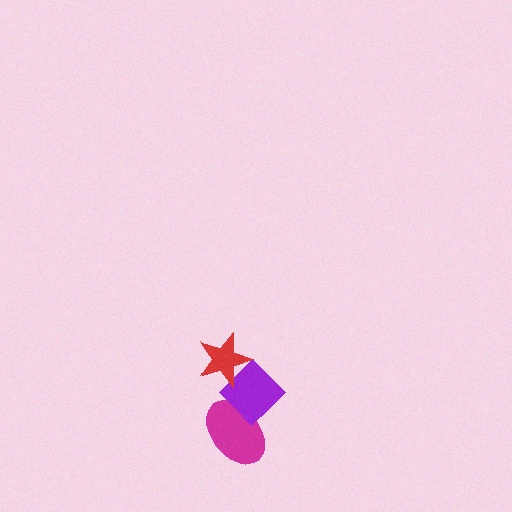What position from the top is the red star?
The red star is 1st from the top.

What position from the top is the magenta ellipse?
The magenta ellipse is 3rd from the top.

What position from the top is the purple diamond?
The purple diamond is 2nd from the top.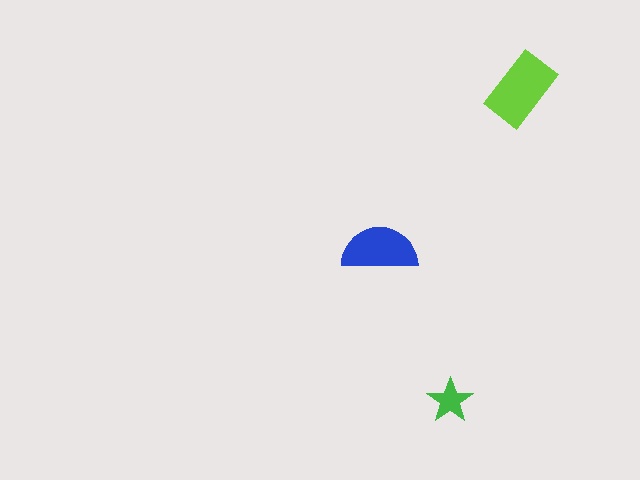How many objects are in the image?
There are 3 objects in the image.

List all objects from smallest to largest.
The green star, the blue semicircle, the lime rectangle.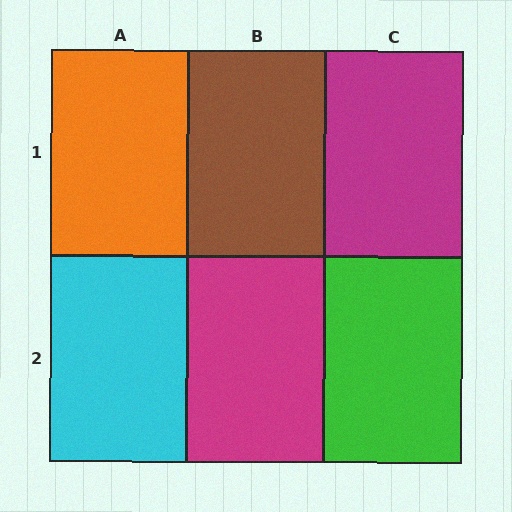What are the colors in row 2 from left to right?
Cyan, magenta, green.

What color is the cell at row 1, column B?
Brown.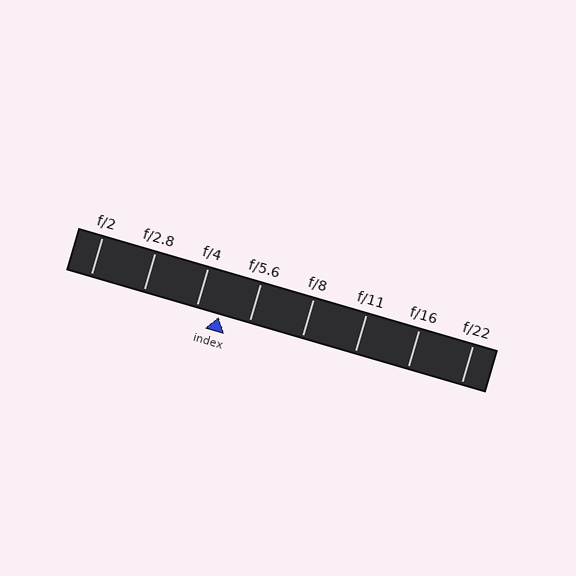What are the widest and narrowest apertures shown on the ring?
The widest aperture shown is f/2 and the narrowest is f/22.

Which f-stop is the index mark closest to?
The index mark is closest to f/4.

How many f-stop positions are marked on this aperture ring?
There are 8 f-stop positions marked.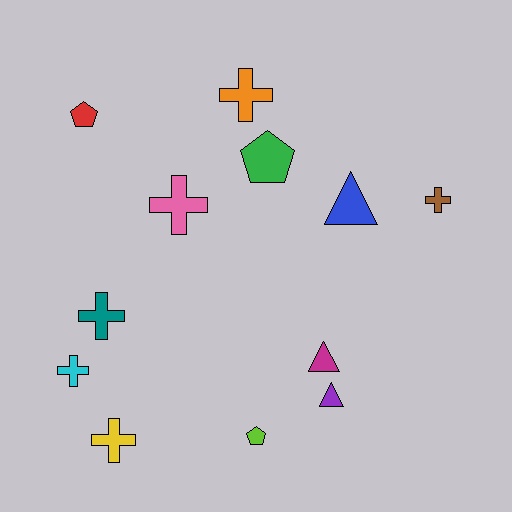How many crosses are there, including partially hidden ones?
There are 6 crosses.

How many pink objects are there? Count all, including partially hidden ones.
There is 1 pink object.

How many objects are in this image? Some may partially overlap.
There are 12 objects.